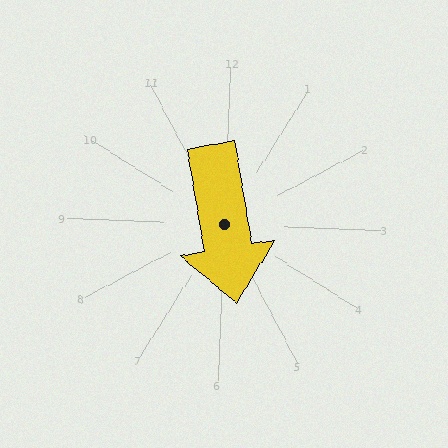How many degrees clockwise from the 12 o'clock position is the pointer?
Approximately 169 degrees.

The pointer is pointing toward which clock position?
Roughly 6 o'clock.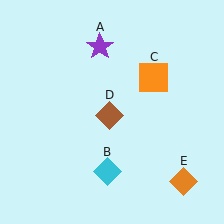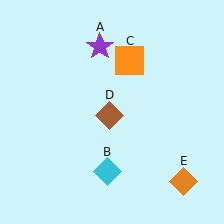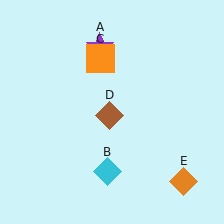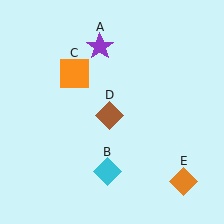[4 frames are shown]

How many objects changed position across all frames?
1 object changed position: orange square (object C).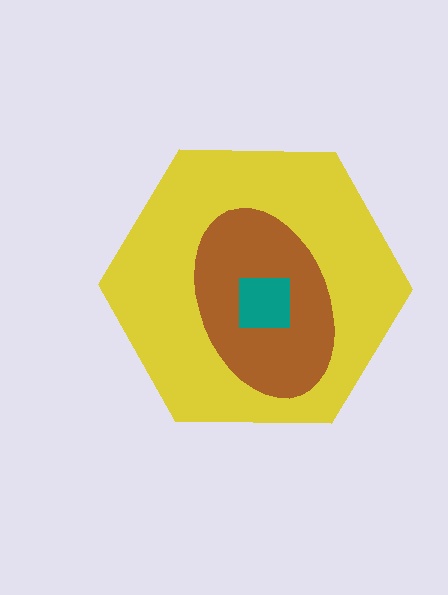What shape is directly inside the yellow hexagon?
The brown ellipse.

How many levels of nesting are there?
3.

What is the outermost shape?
The yellow hexagon.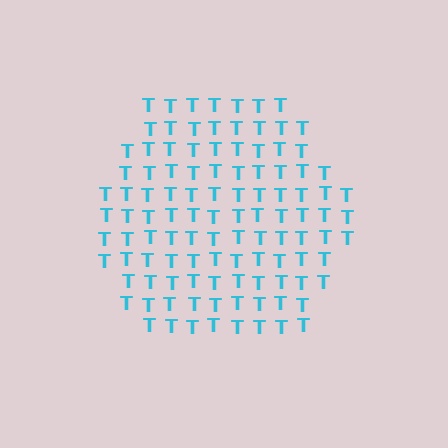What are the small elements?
The small elements are letter T's.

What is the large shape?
The large shape is a hexagon.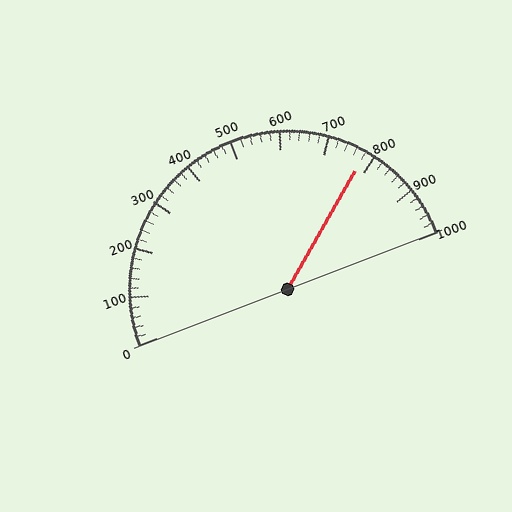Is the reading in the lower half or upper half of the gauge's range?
The reading is in the upper half of the range (0 to 1000).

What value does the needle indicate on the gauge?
The needle indicates approximately 780.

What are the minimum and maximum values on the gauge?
The gauge ranges from 0 to 1000.